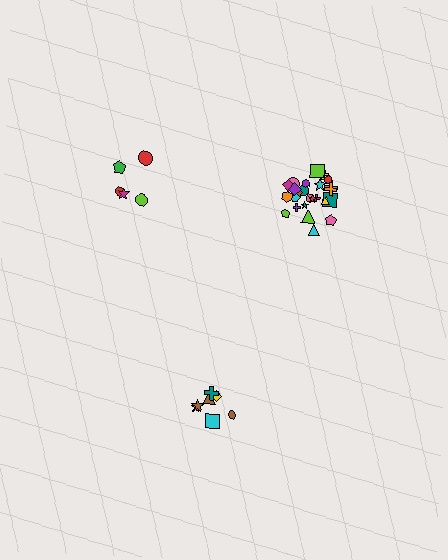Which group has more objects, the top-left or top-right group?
The top-right group.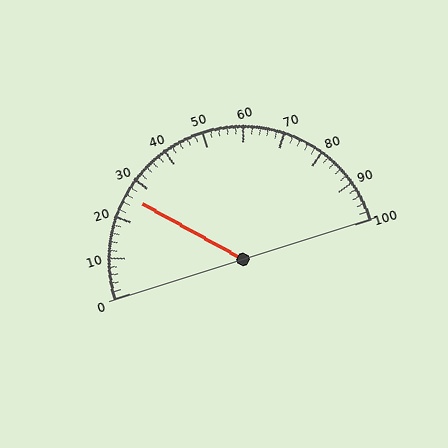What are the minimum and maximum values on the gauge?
The gauge ranges from 0 to 100.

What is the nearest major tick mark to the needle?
The nearest major tick mark is 30.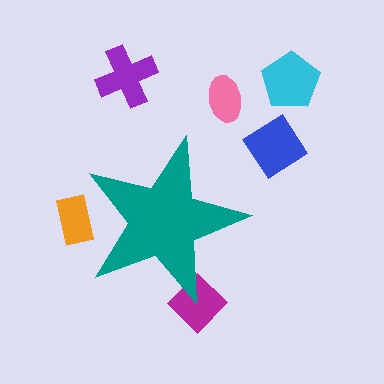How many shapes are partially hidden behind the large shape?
2 shapes are partially hidden.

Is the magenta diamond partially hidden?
Yes, the magenta diamond is partially hidden behind the teal star.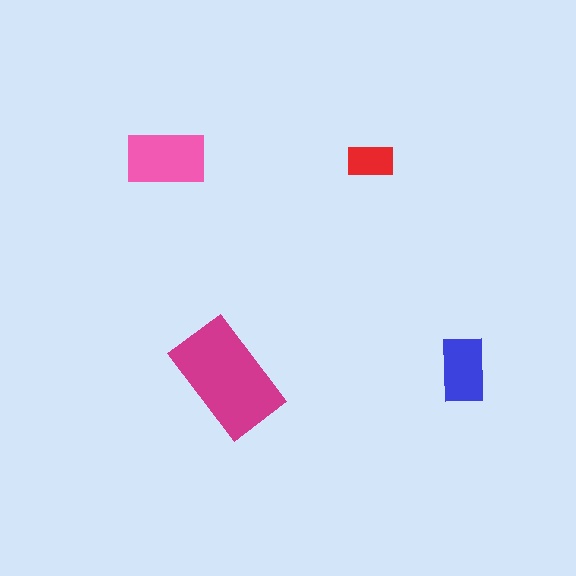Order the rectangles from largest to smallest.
the magenta one, the pink one, the blue one, the red one.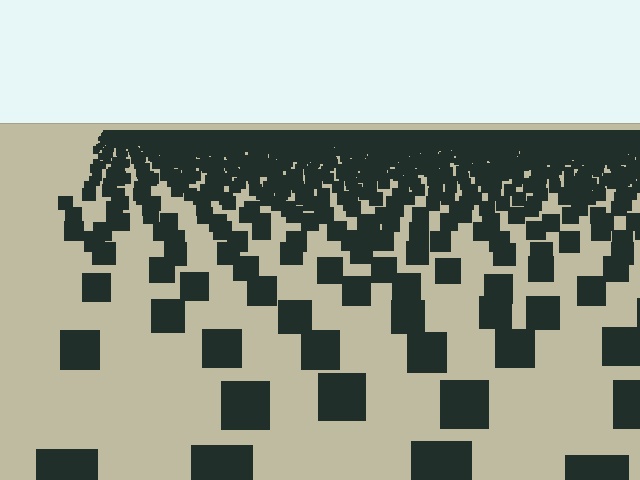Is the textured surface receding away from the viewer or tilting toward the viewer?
The surface is receding away from the viewer. Texture elements get smaller and denser toward the top.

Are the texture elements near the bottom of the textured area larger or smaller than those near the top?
Larger. Near the bottom, elements are closer to the viewer and appear at a bigger on-screen size.